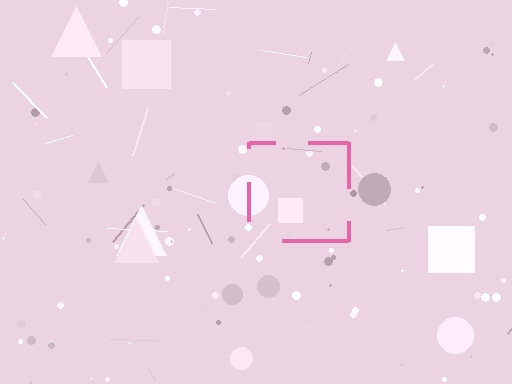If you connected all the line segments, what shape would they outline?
They would outline a square.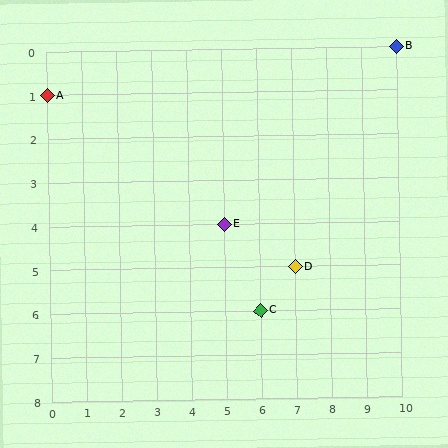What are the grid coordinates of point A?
Point A is at grid coordinates (0, 1).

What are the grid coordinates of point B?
Point B is at grid coordinates (10, 0).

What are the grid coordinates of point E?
Point E is at grid coordinates (5, 4).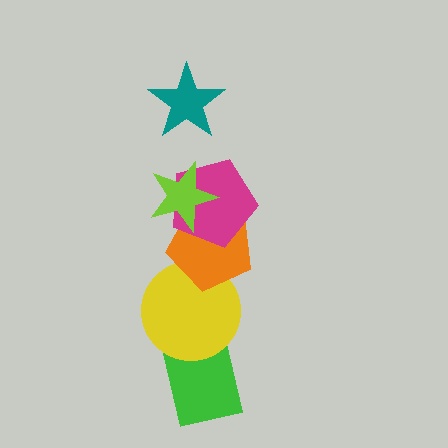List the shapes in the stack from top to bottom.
From top to bottom: the teal star, the lime star, the magenta pentagon, the orange pentagon, the yellow circle, the green rectangle.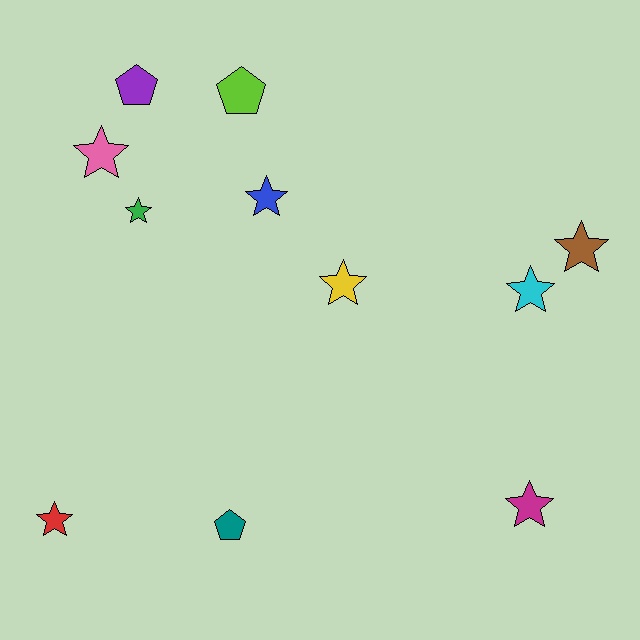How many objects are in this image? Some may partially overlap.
There are 11 objects.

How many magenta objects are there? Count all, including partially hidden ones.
There is 1 magenta object.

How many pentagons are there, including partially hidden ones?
There are 3 pentagons.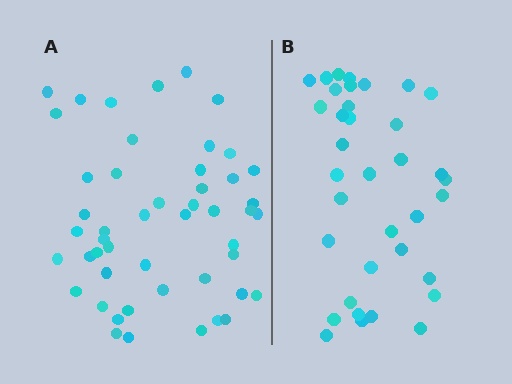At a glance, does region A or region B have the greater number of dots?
Region A (the left region) has more dots.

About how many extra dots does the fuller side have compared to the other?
Region A has approximately 15 more dots than region B.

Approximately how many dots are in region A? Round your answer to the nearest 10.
About 50 dots. (The exact count is 49, which rounds to 50.)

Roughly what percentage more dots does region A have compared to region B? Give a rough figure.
About 35% more.